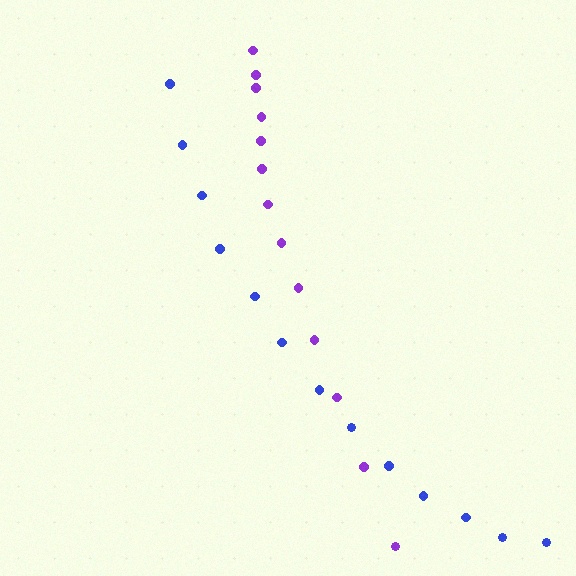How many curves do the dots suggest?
There are 2 distinct paths.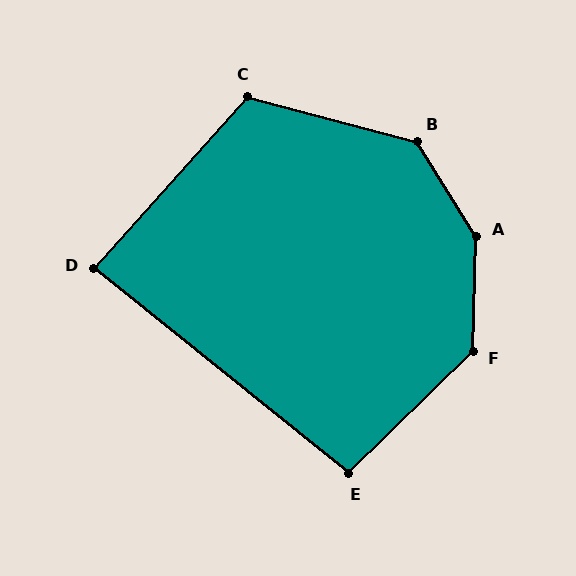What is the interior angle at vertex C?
Approximately 117 degrees (obtuse).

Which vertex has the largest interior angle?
A, at approximately 146 degrees.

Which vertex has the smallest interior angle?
D, at approximately 87 degrees.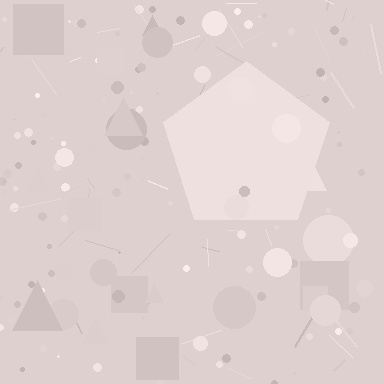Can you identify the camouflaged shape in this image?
The camouflaged shape is a pentagon.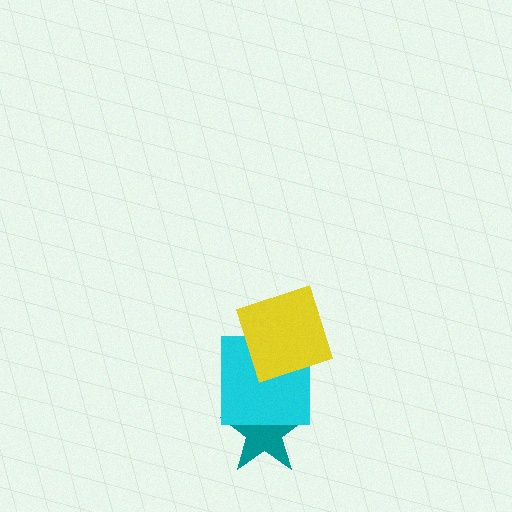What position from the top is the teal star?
The teal star is 3rd from the top.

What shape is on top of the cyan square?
The yellow square is on top of the cyan square.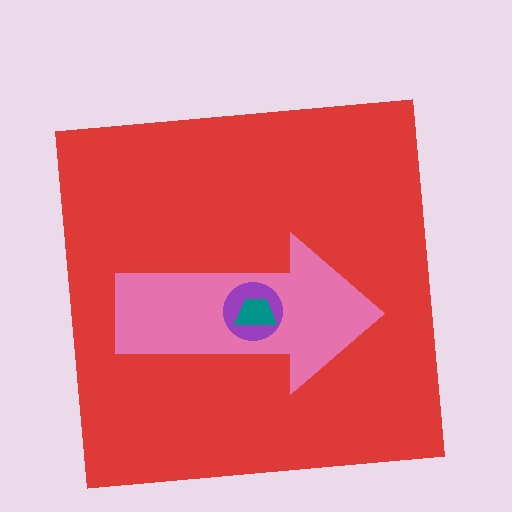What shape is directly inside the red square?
The pink arrow.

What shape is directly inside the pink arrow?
The purple circle.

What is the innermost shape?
The teal trapezoid.